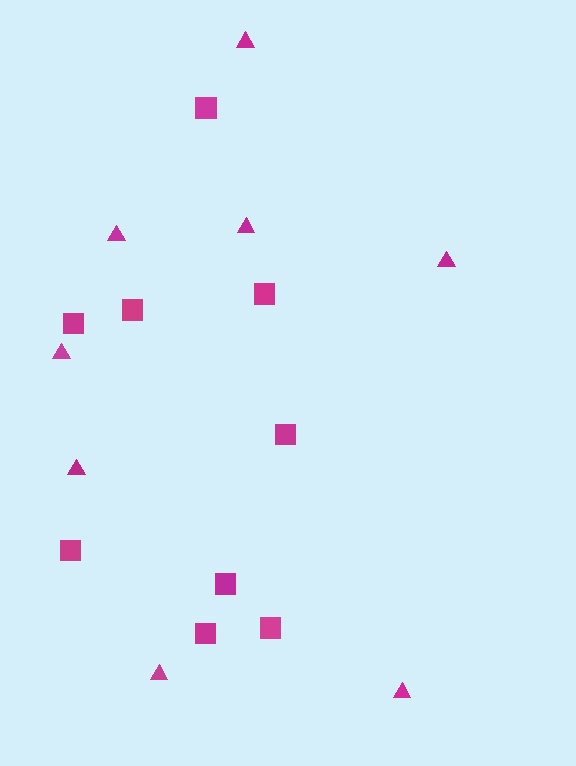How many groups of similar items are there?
There are 2 groups: one group of triangles (8) and one group of squares (9).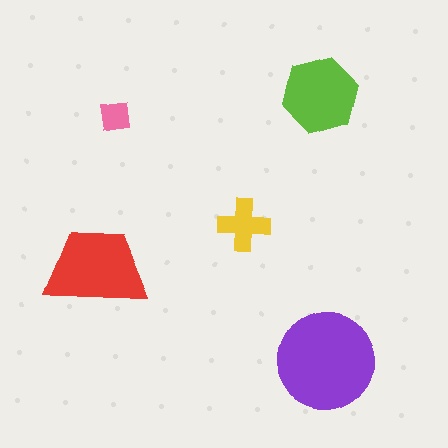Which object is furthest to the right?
The purple circle is rightmost.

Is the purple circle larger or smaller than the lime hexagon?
Larger.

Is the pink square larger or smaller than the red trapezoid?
Smaller.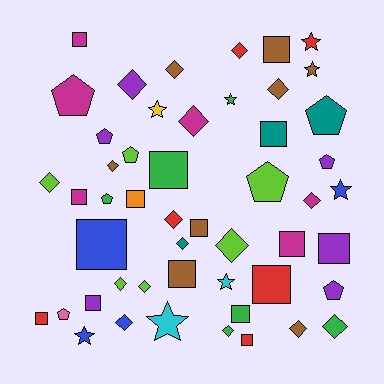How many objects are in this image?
There are 50 objects.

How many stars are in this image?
There are 8 stars.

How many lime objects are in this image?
There are 6 lime objects.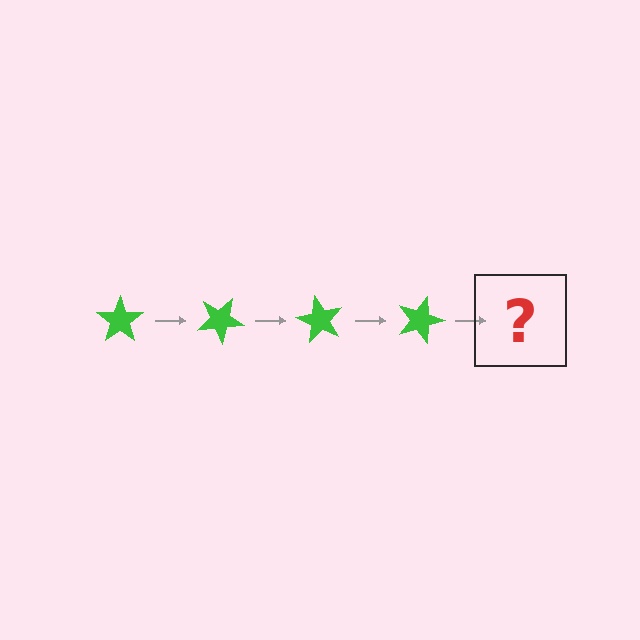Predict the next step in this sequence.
The next step is a green star rotated 120 degrees.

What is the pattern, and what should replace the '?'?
The pattern is that the star rotates 30 degrees each step. The '?' should be a green star rotated 120 degrees.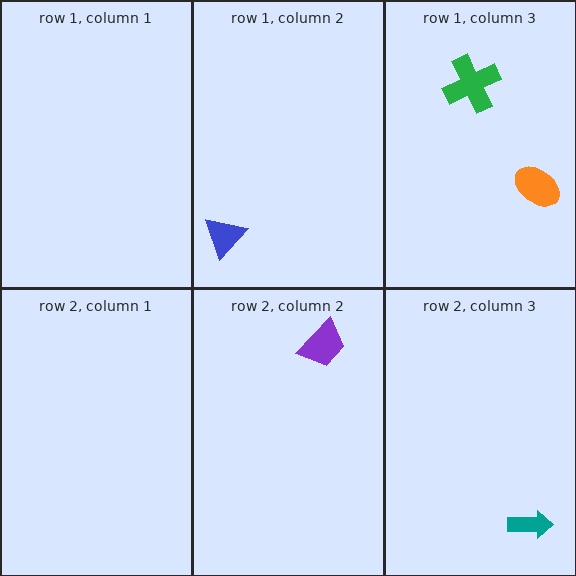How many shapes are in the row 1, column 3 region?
2.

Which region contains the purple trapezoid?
The row 2, column 2 region.